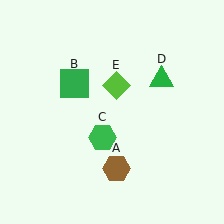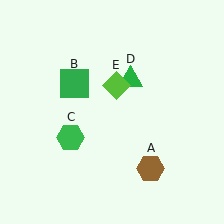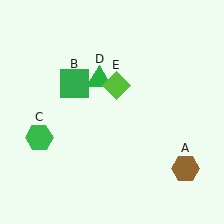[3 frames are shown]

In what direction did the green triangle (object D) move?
The green triangle (object D) moved left.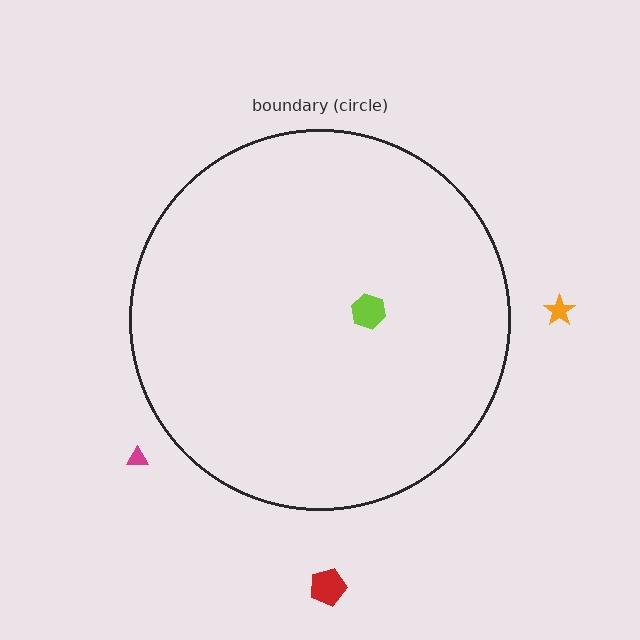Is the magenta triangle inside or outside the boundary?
Outside.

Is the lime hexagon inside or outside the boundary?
Inside.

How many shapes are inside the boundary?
1 inside, 3 outside.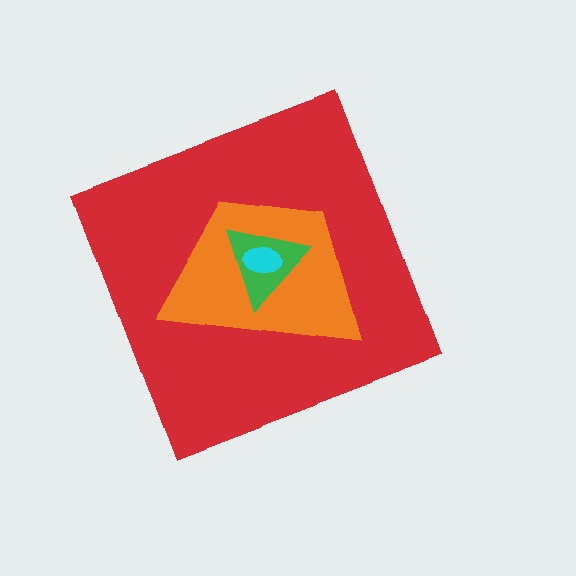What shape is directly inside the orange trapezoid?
The green triangle.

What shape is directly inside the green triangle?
The cyan ellipse.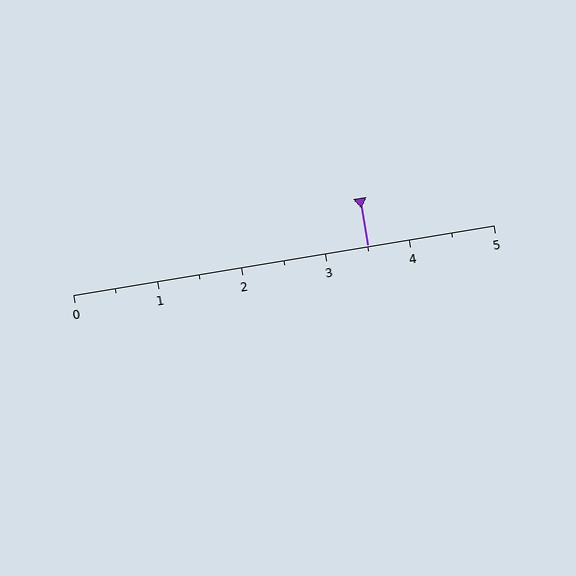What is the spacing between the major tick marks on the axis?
The major ticks are spaced 1 apart.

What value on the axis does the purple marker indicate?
The marker indicates approximately 3.5.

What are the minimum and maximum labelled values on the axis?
The axis runs from 0 to 5.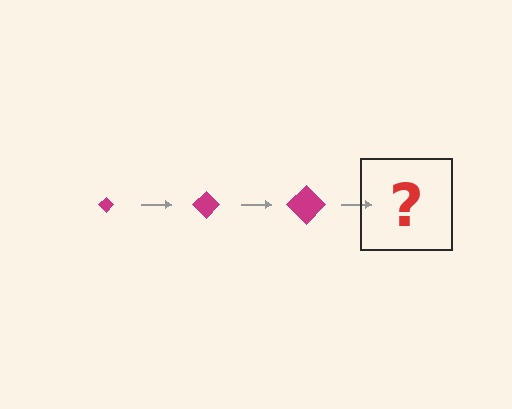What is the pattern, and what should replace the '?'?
The pattern is that the diamond gets progressively larger each step. The '?' should be a magenta diamond, larger than the previous one.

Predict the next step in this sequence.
The next step is a magenta diamond, larger than the previous one.